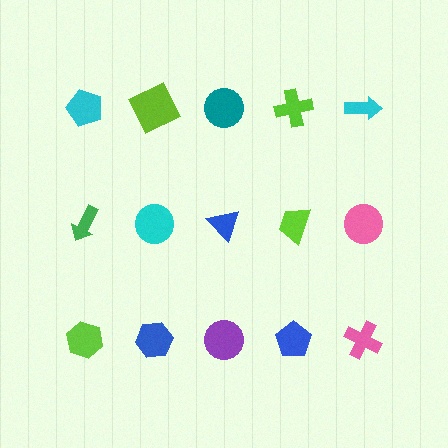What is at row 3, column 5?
A pink cross.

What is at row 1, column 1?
A cyan pentagon.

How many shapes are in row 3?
5 shapes.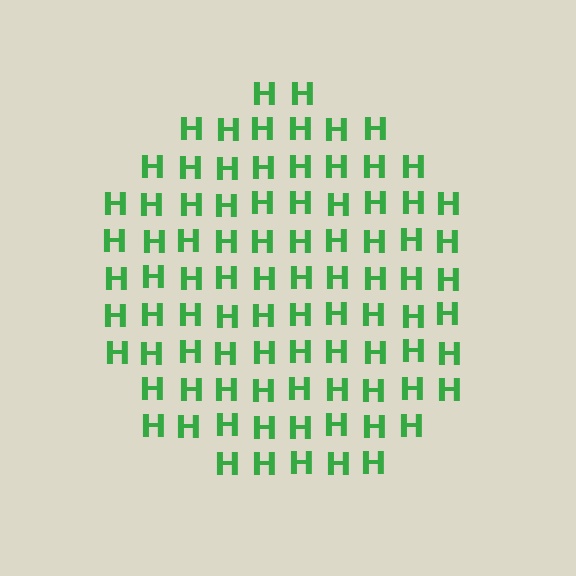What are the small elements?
The small elements are letter H's.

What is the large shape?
The large shape is a circle.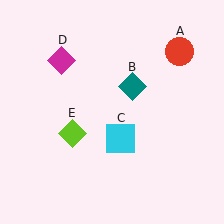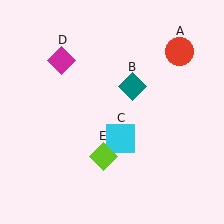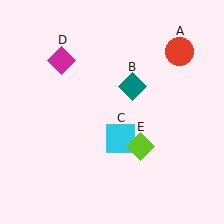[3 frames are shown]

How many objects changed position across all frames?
1 object changed position: lime diamond (object E).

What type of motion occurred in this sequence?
The lime diamond (object E) rotated counterclockwise around the center of the scene.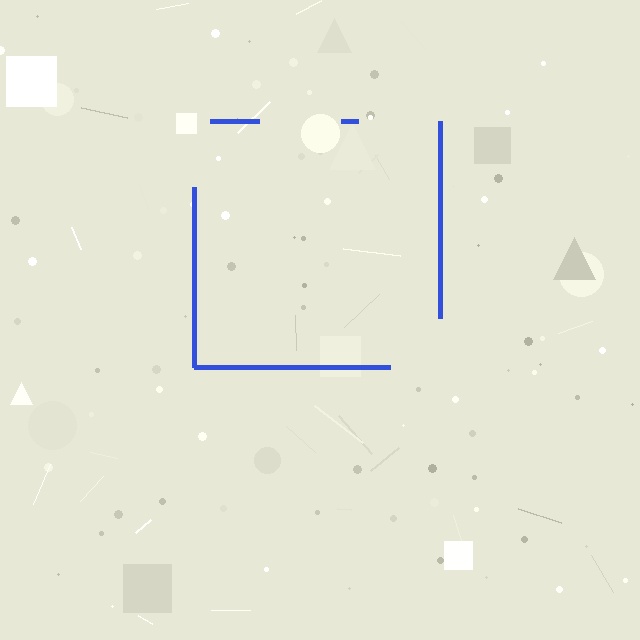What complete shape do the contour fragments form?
The contour fragments form a square.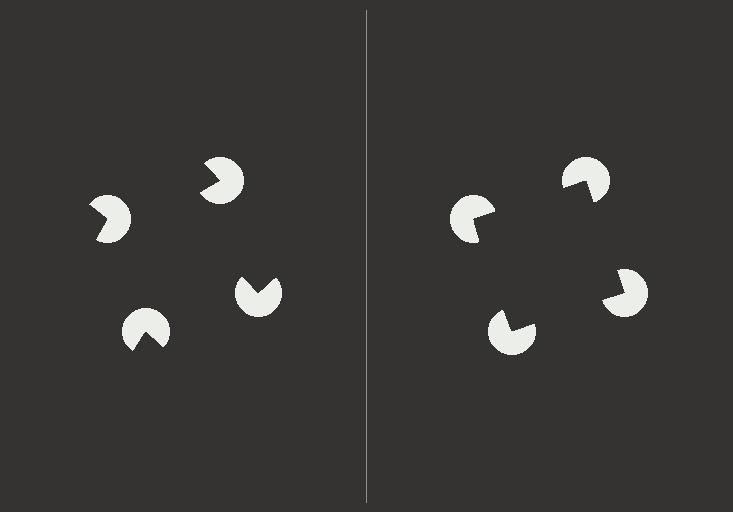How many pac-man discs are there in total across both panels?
8 — 4 on each side.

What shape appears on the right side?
An illusory square.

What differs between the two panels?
The pac-man discs are positioned identically on both sides; only the wedge orientations differ. On the right they align to a square; on the left they are misaligned.